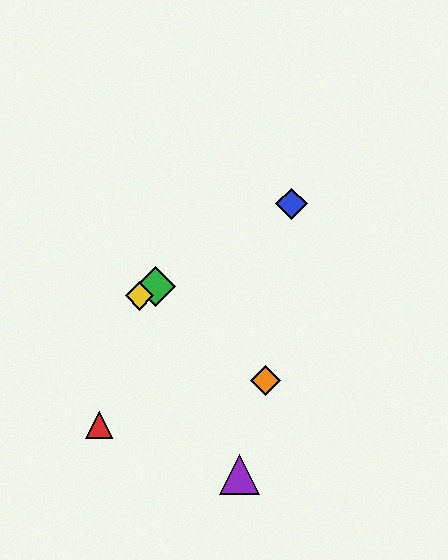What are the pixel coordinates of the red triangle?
The red triangle is at (99, 425).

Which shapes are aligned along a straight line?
The blue diamond, the green diamond, the yellow diamond are aligned along a straight line.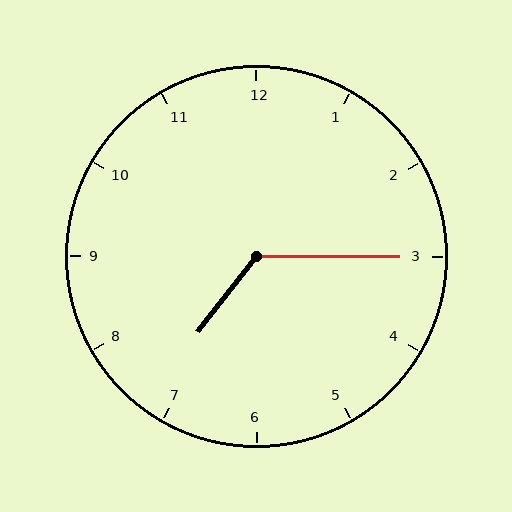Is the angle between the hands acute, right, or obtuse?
It is obtuse.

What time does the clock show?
7:15.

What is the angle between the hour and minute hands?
Approximately 128 degrees.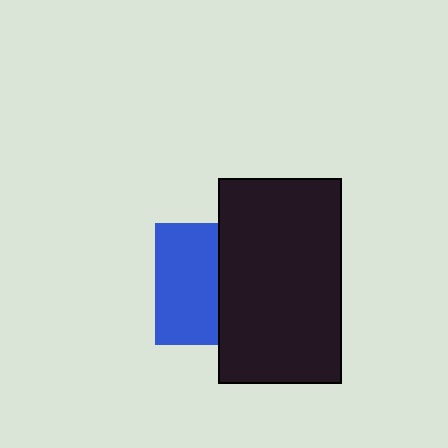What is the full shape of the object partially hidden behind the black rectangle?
The partially hidden object is a blue square.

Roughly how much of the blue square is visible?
About half of it is visible (roughly 51%).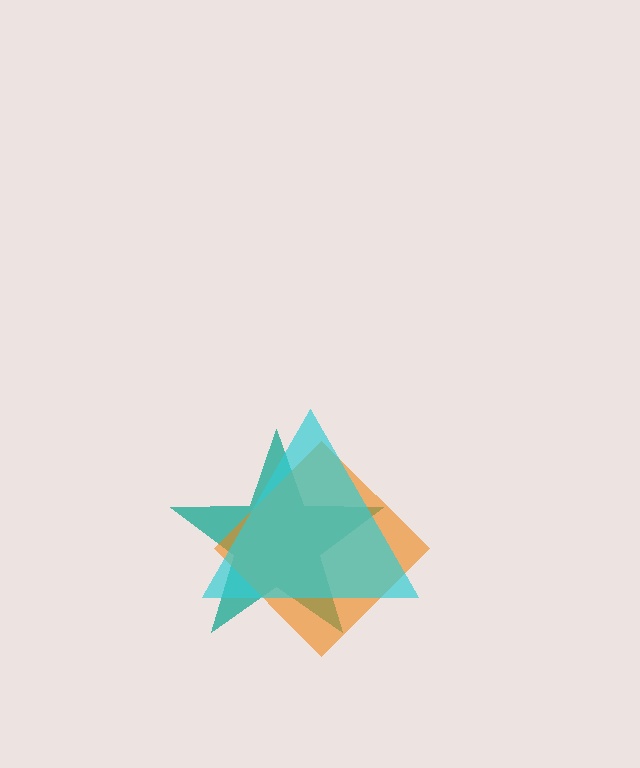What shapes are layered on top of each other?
The layered shapes are: a teal star, an orange diamond, a cyan triangle.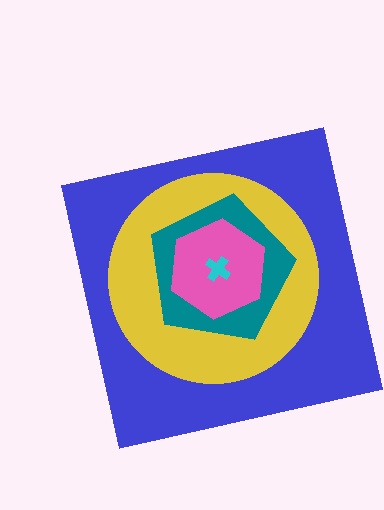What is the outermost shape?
The blue square.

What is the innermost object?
The cyan cross.